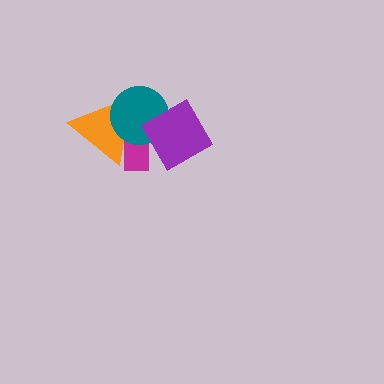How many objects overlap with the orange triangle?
2 objects overlap with the orange triangle.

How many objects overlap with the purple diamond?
2 objects overlap with the purple diamond.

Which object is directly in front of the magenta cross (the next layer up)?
The orange triangle is directly in front of the magenta cross.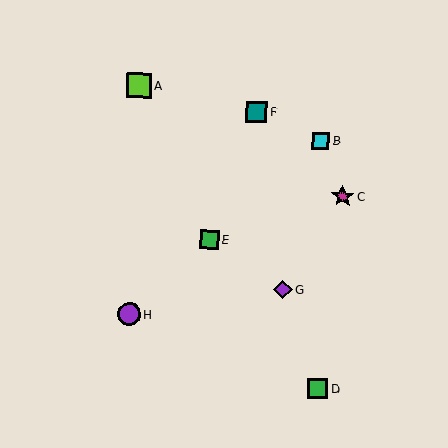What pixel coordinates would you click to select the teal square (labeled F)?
Click at (256, 112) to select the teal square F.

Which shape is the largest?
The lime square (labeled A) is the largest.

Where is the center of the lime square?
The center of the lime square is at (139, 85).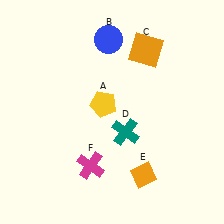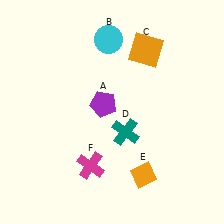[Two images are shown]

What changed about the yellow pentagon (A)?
In Image 1, A is yellow. In Image 2, it changed to purple.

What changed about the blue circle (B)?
In Image 1, B is blue. In Image 2, it changed to cyan.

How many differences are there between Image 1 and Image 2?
There are 2 differences between the two images.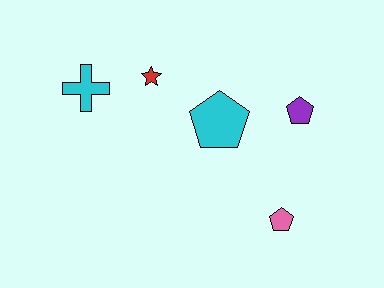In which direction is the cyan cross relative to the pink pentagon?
The cyan cross is to the left of the pink pentagon.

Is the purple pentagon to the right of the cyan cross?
Yes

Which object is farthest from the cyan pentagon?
The cyan cross is farthest from the cyan pentagon.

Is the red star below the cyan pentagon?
No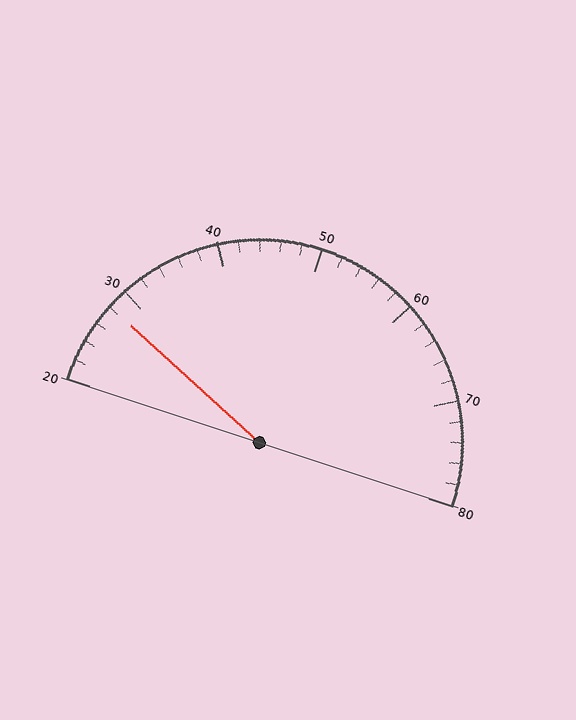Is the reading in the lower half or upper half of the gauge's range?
The reading is in the lower half of the range (20 to 80).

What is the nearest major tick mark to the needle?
The nearest major tick mark is 30.